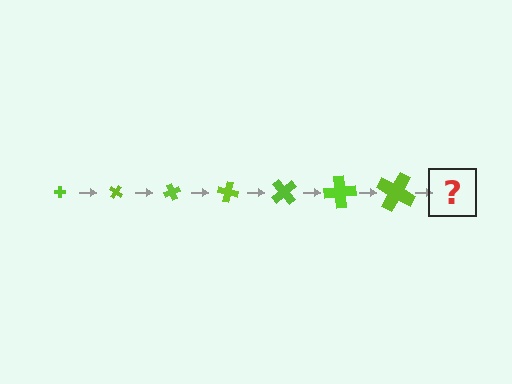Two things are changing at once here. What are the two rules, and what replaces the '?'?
The two rules are that the cross grows larger each step and it rotates 35 degrees each step. The '?' should be a cross, larger than the previous one and rotated 245 degrees from the start.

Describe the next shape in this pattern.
It should be a cross, larger than the previous one and rotated 245 degrees from the start.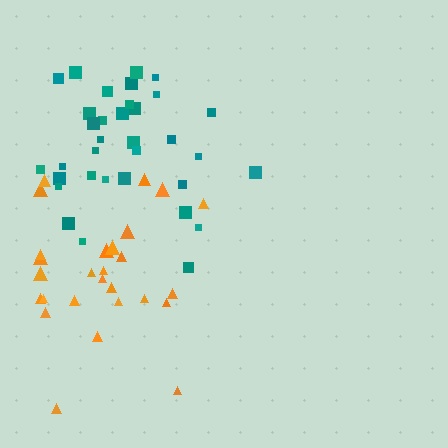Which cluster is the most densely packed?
Teal.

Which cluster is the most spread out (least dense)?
Orange.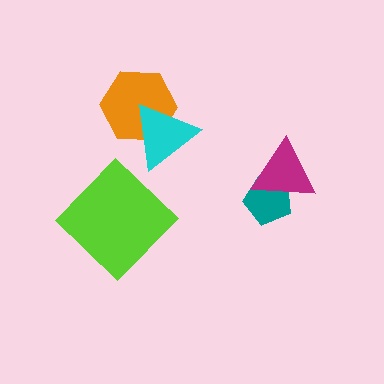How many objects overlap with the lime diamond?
0 objects overlap with the lime diamond.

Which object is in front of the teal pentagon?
The magenta triangle is in front of the teal pentagon.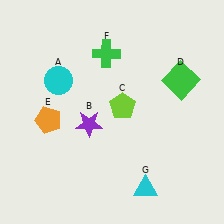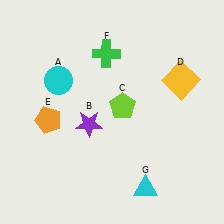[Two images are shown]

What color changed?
The square (D) changed from green in Image 1 to yellow in Image 2.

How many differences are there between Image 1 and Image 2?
There is 1 difference between the two images.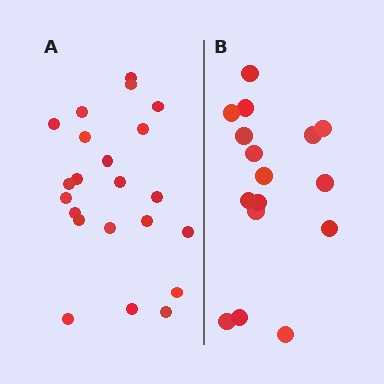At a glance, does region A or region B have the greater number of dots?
Region A (the left region) has more dots.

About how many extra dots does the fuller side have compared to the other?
Region A has about 6 more dots than region B.